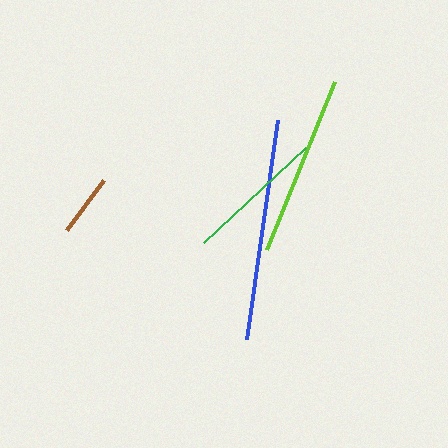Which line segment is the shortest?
The brown line is the shortest at approximately 62 pixels.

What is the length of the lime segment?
The lime segment is approximately 182 pixels long.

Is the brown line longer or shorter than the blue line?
The blue line is longer than the brown line.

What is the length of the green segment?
The green segment is approximately 139 pixels long.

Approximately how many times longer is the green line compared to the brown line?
The green line is approximately 2.2 times the length of the brown line.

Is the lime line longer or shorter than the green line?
The lime line is longer than the green line.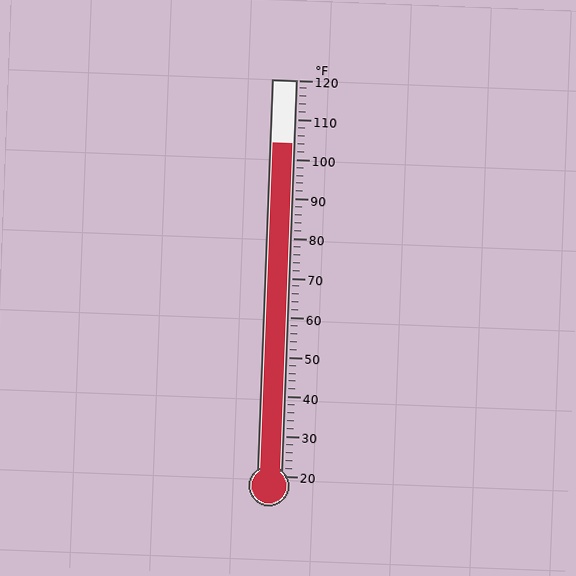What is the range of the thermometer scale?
The thermometer scale ranges from 20°F to 120°F.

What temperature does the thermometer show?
The thermometer shows approximately 104°F.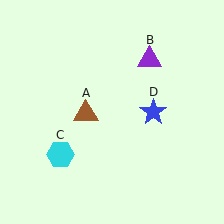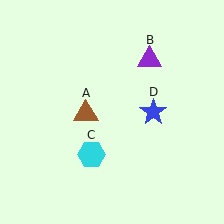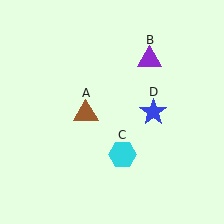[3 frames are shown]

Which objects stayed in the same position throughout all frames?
Brown triangle (object A) and purple triangle (object B) and blue star (object D) remained stationary.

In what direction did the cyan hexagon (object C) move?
The cyan hexagon (object C) moved right.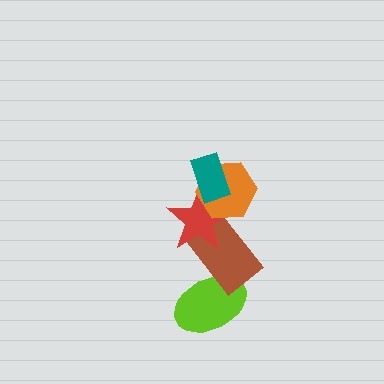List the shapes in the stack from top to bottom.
From top to bottom: the teal rectangle, the orange hexagon, the red star, the brown rectangle, the lime ellipse.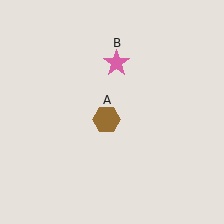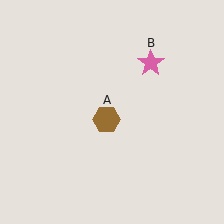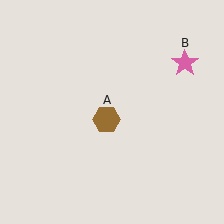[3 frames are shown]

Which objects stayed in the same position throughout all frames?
Brown hexagon (object A) remained stationary.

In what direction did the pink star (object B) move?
The pink star (object B) moved right.